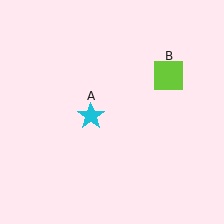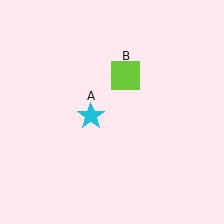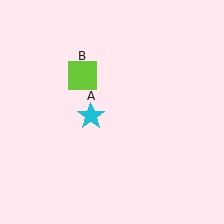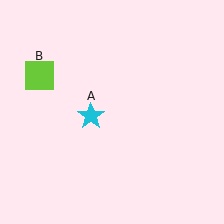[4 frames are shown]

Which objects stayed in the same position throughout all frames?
Cyan star (object A) remained stationary.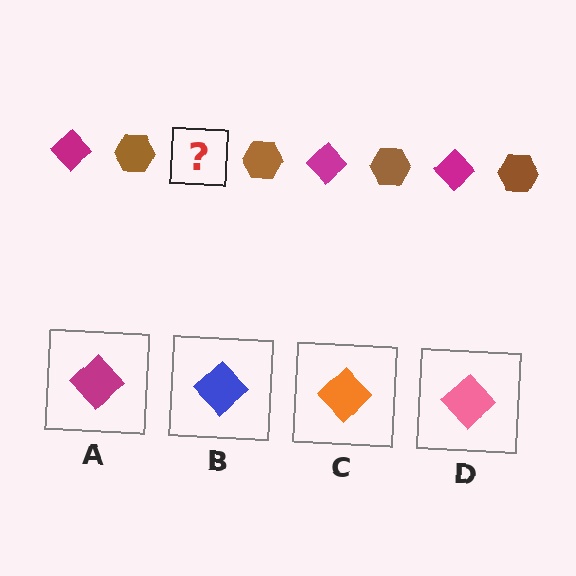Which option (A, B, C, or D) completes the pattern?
A.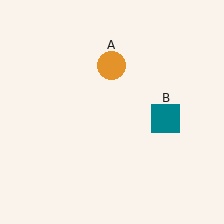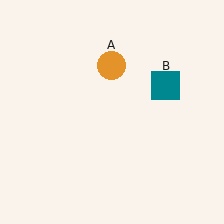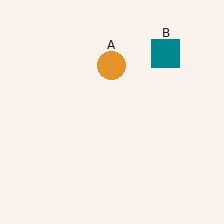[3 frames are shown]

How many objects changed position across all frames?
1 object changed position: teal square (object B).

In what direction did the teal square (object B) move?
The teal square (object B) moved up.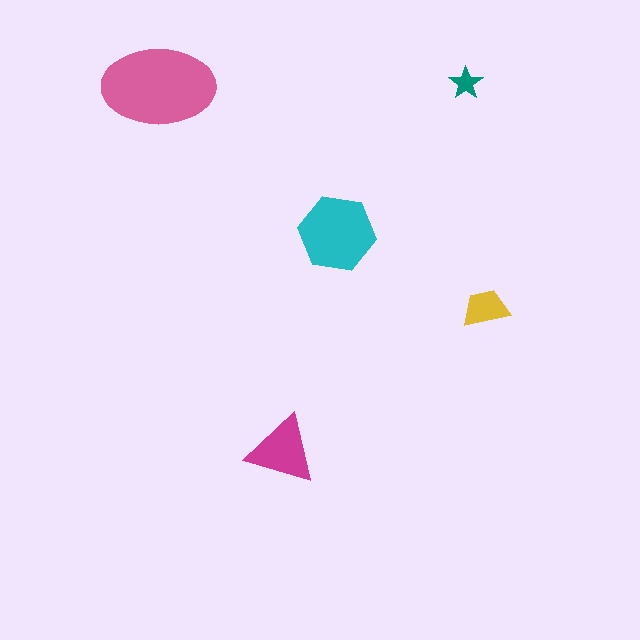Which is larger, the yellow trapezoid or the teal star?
The yellow trapezoid.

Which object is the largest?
The pink ellipse.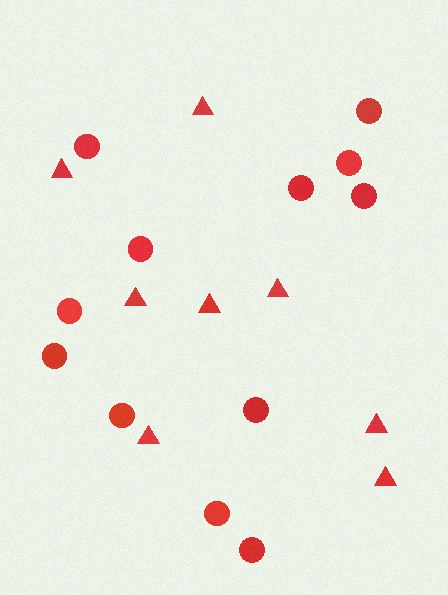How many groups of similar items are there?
There are 2 groups: one group of triangles (8) and one group of circles (12).